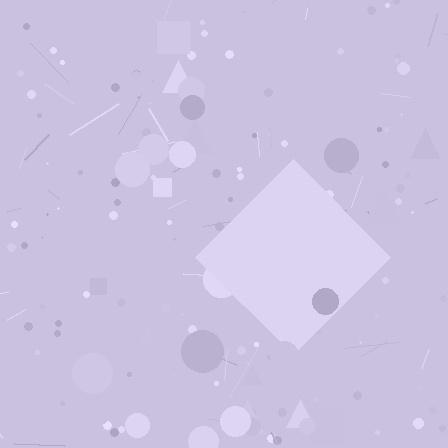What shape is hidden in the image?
A diamond is hidden in the image.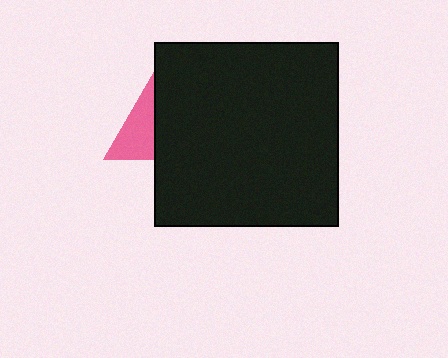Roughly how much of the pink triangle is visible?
A small part of it is visible (roughly 36%).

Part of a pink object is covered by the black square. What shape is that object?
It is a triangle.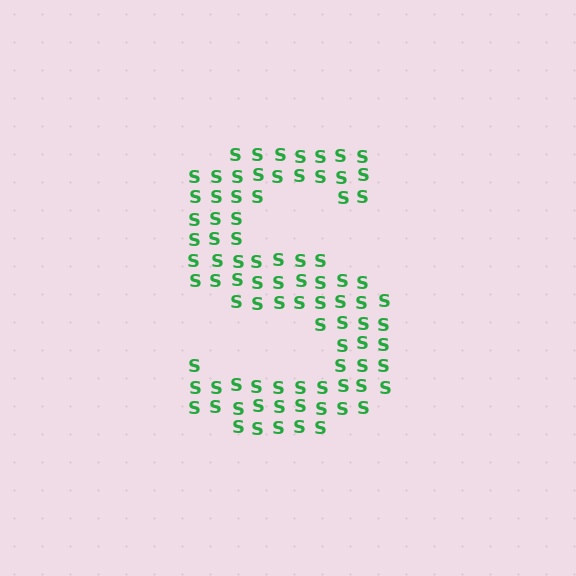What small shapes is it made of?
It is made of small letter S's.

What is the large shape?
The large shape is the letter S.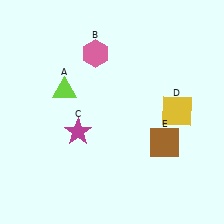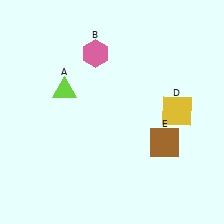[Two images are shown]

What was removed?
The magenta star (C) was removed in Image 2.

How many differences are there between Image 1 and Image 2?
There is 1 difference between the two images.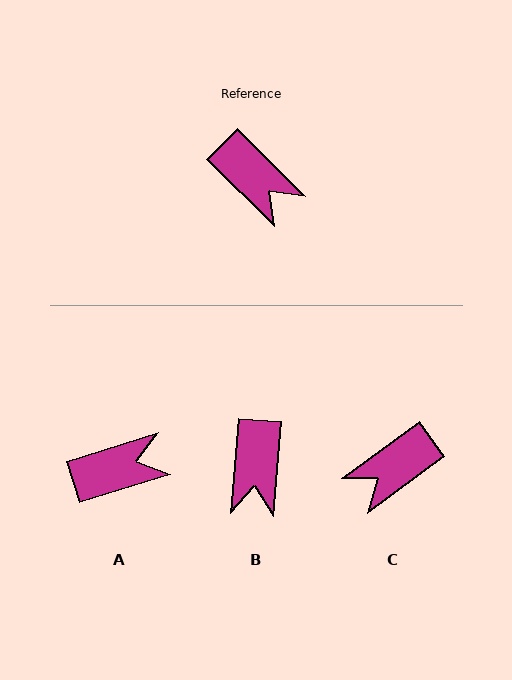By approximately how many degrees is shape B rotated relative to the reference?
Approximately 49 degrees clockwise.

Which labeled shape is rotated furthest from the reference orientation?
C, about 99 degrees away.